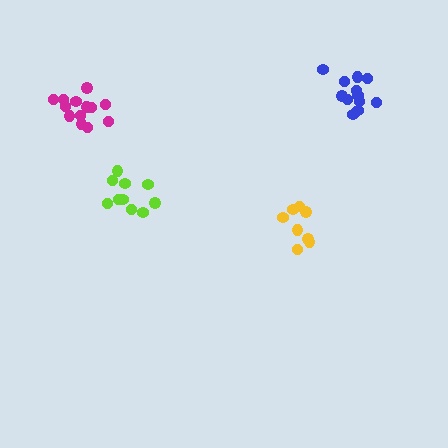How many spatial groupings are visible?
There are 4 spatial groupings.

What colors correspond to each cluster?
The clusters are colored: yellow, lime, magenta, blue.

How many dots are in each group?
Group 1: 8 dots, Group 2: 10 dots, Group 3: 13 dots, Group 4: 12 dots (43 total).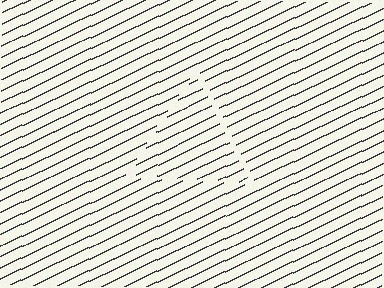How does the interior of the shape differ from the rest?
The interior of the shape contains the same grating, shifted by half a period — the contour is defined by the phase discontinuity where line-ends from the inner and outer gratings abut.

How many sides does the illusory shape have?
3 sides — the line-ends trace a triangle.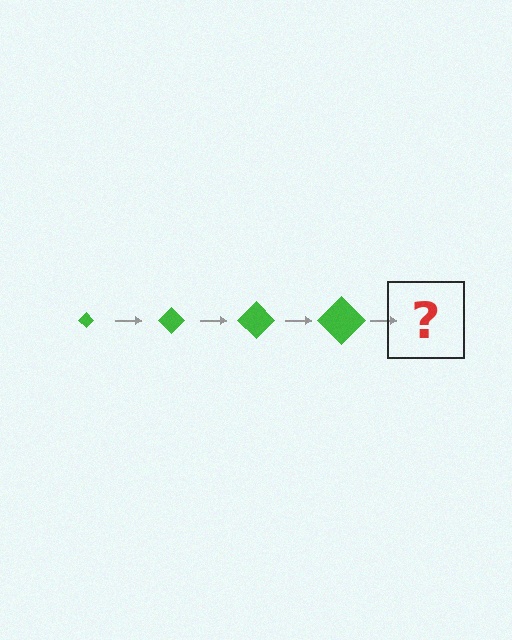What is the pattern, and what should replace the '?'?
The pattern is that the diamond gets progressively larger each step. The '?' should be a green diamond, larger than the previous one.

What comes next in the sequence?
The next element should be a green diamond, larger than the previous one.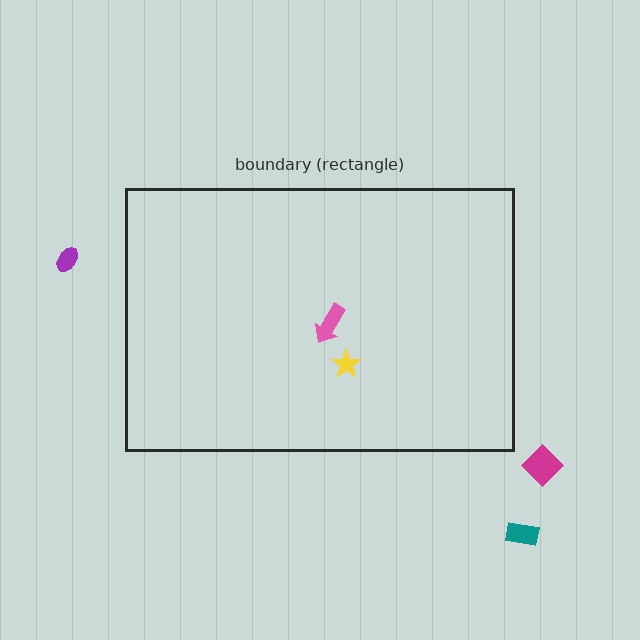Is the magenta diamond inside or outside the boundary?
Outside.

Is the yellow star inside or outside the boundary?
Inside.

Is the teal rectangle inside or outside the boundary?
Outside.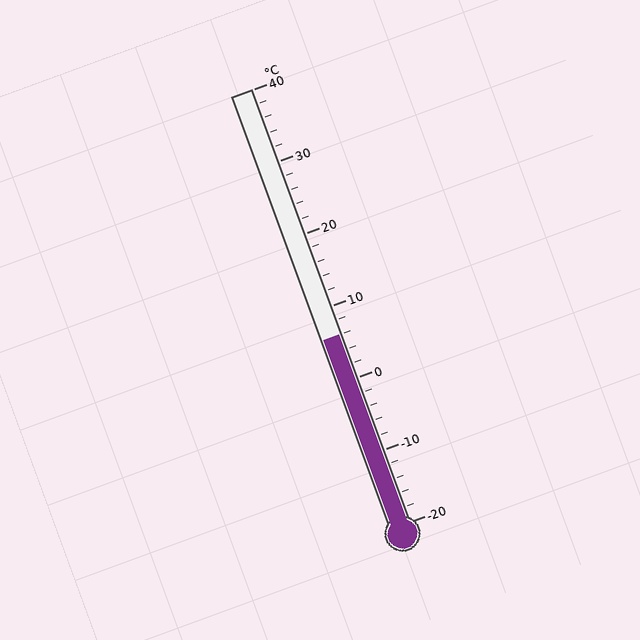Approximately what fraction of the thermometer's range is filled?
The thermometer is filled to approximately 45% of its range.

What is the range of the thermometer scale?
The thermometer scale ranges from -20°C to 40°C.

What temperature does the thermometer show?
The thermometer shows approximately 6°C.